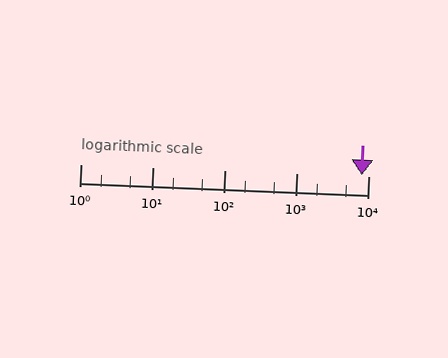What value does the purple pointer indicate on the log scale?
The pointer indicates approximately 8200.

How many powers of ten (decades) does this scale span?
The scale spans 4 decades, from 1 to 10000.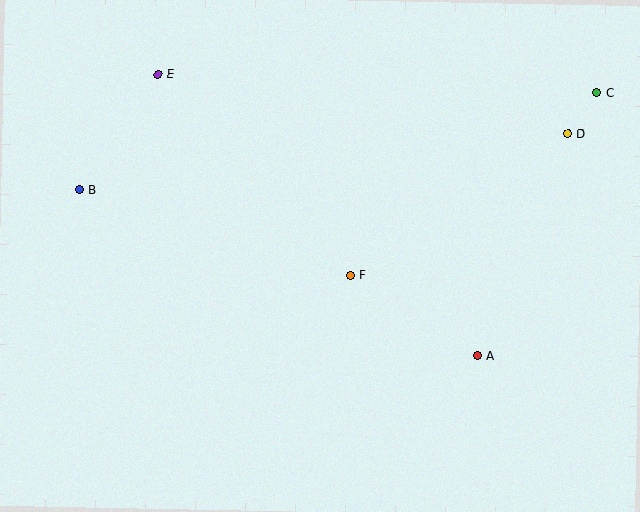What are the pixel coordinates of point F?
Point F is at (350, 275).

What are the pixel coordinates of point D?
Point D is at (568, 134).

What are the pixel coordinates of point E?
Point E is at (158, 74).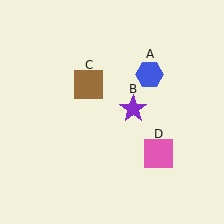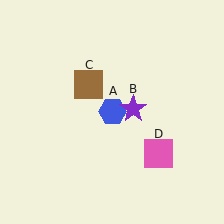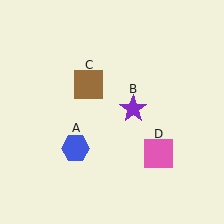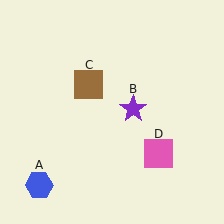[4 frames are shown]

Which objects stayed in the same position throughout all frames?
Purple star (object B) and brown square (object C) and pink square (object D) remained stationary.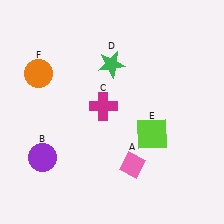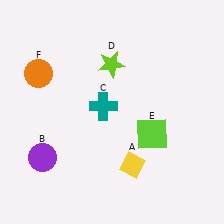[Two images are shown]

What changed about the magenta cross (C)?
In Image 1, C is magenta. In Image 2, it changed to teal.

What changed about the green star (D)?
In Image 1, D is green. In Image 2, it changed to lime.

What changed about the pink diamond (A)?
In Image 1, A is pink. In Image 2, it changed to yellow.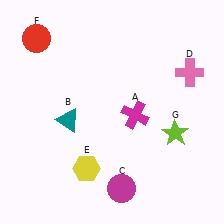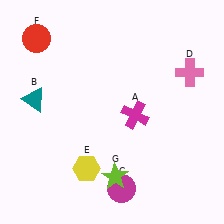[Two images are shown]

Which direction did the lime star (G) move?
The lime star (G) moved left.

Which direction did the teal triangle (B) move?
The teal triangle (B) moved left.